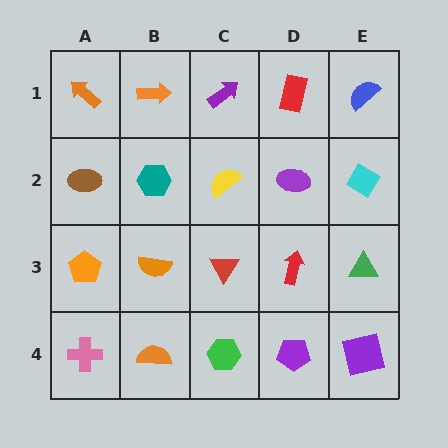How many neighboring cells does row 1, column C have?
3.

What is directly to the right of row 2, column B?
A yellow semicircle.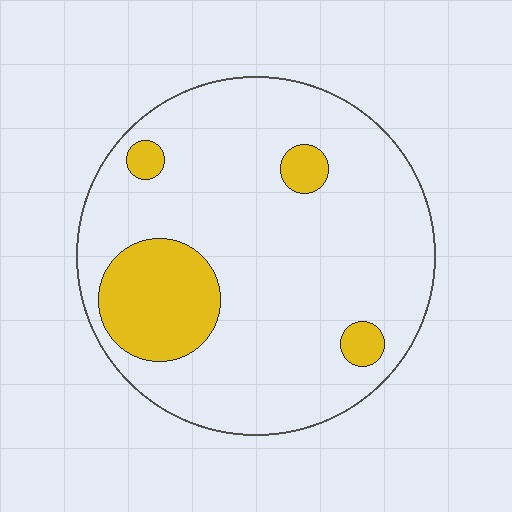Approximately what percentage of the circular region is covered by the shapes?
Approximately 15%.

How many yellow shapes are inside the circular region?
4.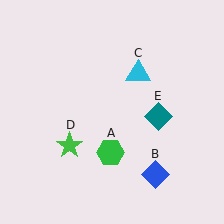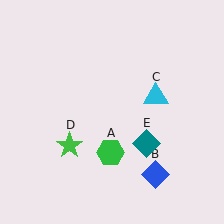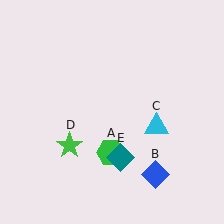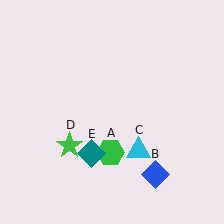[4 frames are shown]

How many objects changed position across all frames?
2 objects changed position: cyan triangle (object C), teal diamond (object E).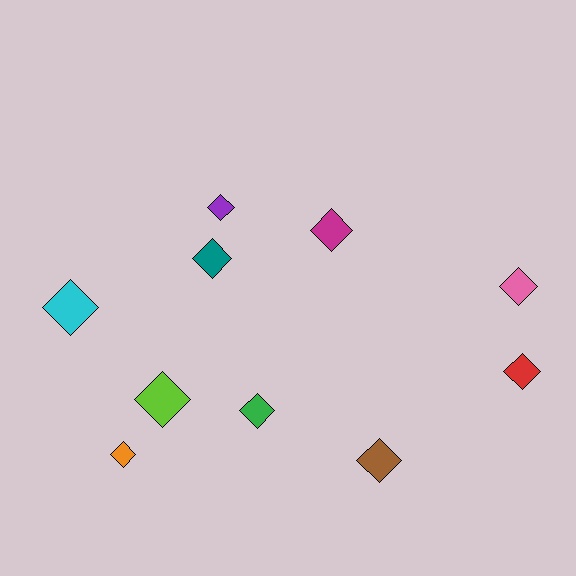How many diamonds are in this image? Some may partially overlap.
There are 10 diamonds.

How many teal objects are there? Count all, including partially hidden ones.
There is 1 teal object.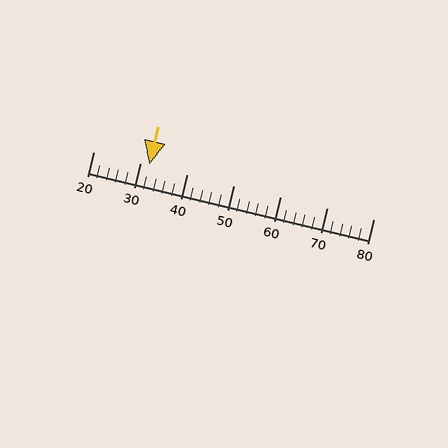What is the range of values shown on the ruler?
The ruler shows values from 20 to 80.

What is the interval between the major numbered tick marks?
The major tick marks are spaced 10 units apart.